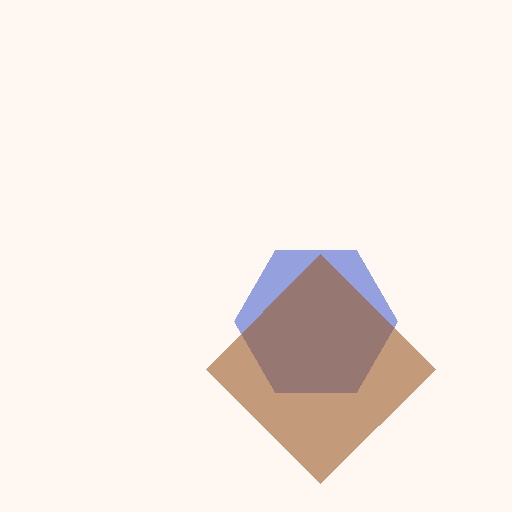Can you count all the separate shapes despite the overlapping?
Yes, there are 2 separate shapes.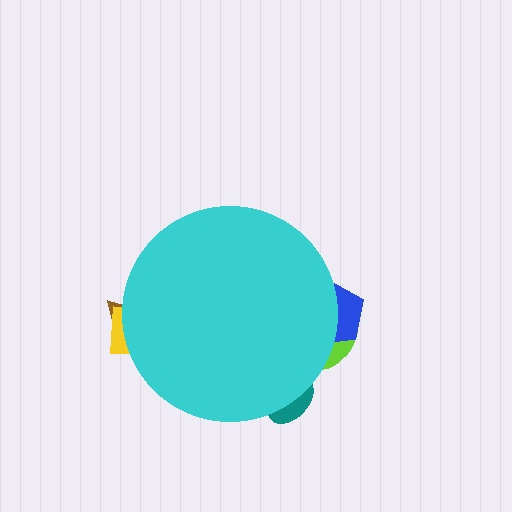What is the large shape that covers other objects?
A cyan circle.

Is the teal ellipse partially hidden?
Yes, the teal ellipse is partially hidden behind the cyan circle.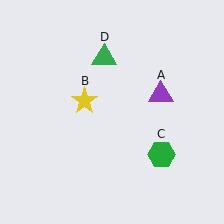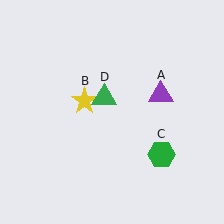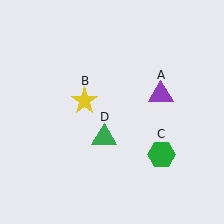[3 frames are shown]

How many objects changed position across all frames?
1 object changed position: green triangle (object D).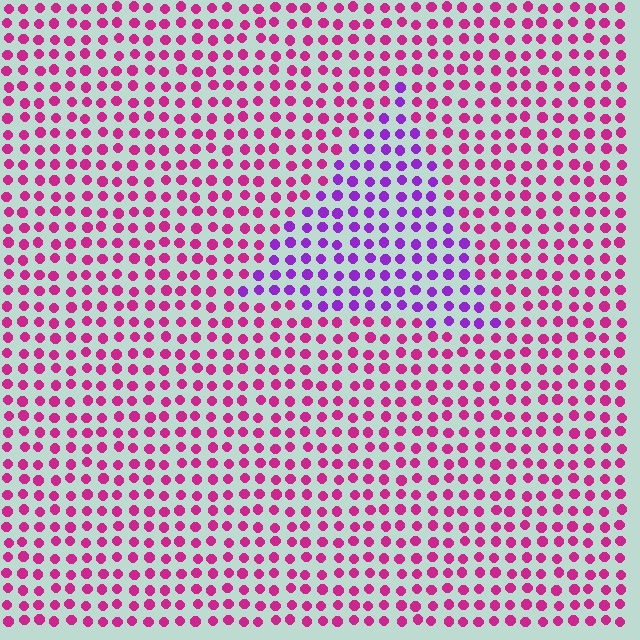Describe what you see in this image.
The image is filled with small magenta elements in a uniform arrangement. A triangle-shaped region is visible where the elements are tinted to a slightly different hue, forming a subtle color boundary.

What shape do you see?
I see a triangle.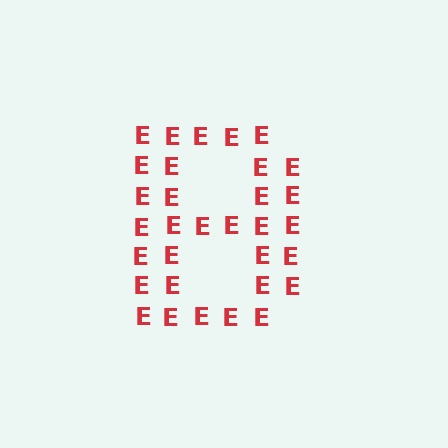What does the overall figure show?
The overall figure shows the letter B.